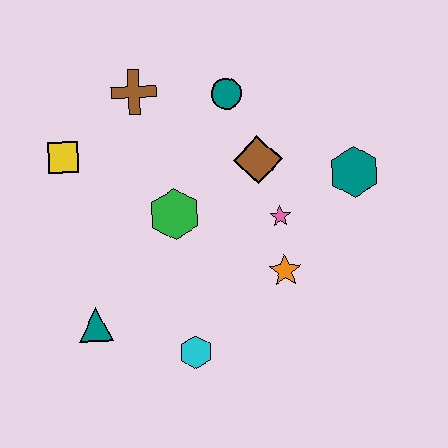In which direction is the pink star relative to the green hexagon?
The pink star is to the right of the green hexagon.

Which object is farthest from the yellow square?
The teal hexagon is farthest from the yellow square.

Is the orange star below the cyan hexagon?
No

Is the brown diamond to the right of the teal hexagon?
No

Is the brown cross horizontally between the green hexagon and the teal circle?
No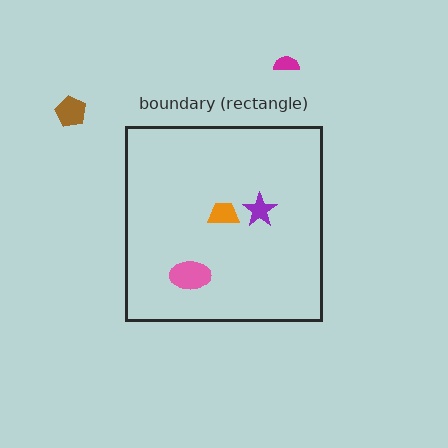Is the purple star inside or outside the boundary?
Inside.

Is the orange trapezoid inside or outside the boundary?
Inside.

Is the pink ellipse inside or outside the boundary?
Inside.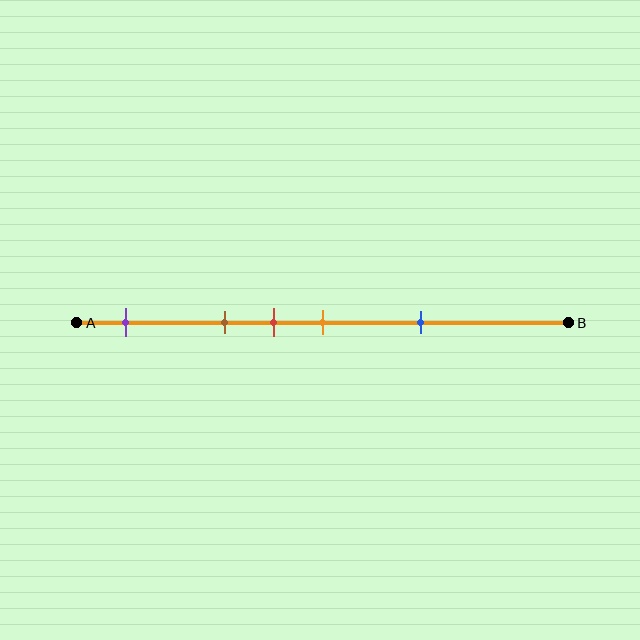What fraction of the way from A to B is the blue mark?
The blue mark is approximately 70% (0.7) of the way from A to B.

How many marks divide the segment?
There are 5 marks dividing the segment.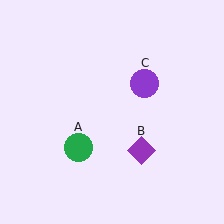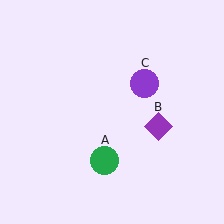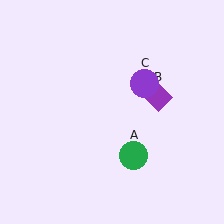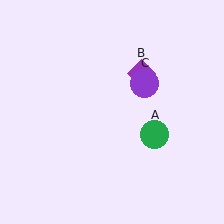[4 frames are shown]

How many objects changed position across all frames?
2 objects changed position: green circle (object A), purple diamond (object B).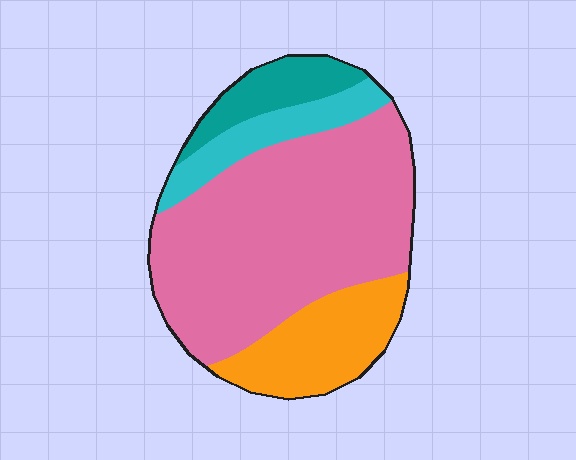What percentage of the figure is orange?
Orange takes up less than a quarter of the figure.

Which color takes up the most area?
Pink, at roughly 60%.